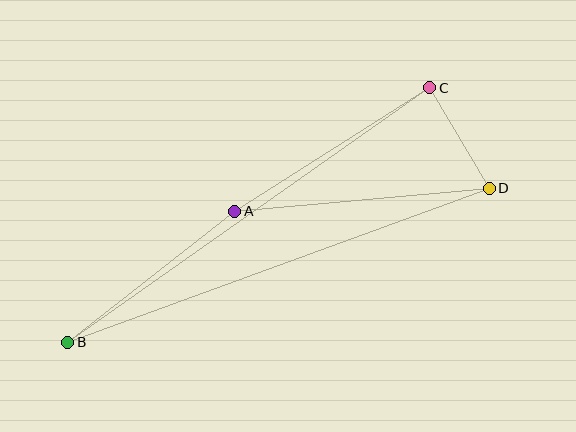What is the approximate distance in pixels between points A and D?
The distance between A and D is approximately 256 pixels.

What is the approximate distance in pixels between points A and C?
The distance between A and C is approximately 231 pixels.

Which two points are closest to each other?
Points C and D are closest to each other.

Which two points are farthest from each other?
Points B and D are farthest from each other.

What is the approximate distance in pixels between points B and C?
The distance between B and C is approximately 443 pixels.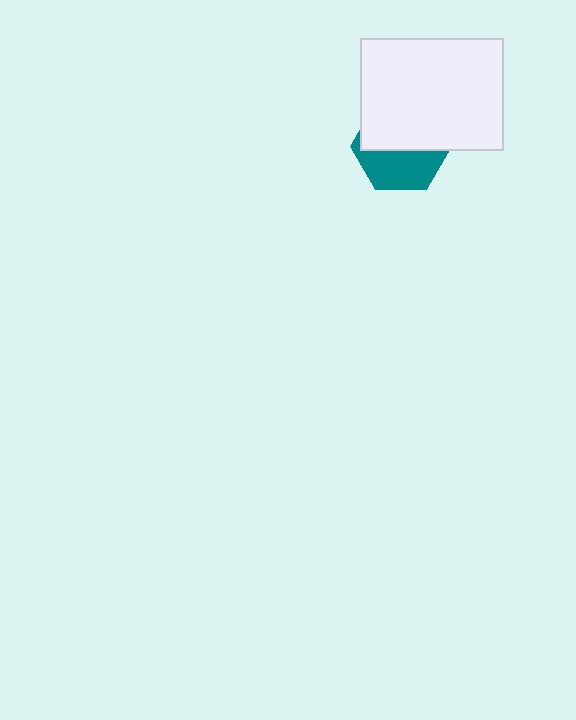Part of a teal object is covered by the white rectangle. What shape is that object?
It is a hexagon.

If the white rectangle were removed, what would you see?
You would see the complete teal hexagon.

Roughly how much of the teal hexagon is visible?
A small part of it is visible (roughly 44%).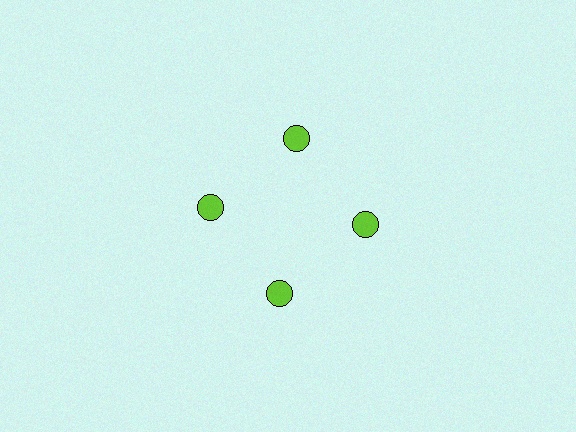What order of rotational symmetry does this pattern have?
This pattern has 4-fold rotational symmetry.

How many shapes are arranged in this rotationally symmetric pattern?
There are 4 shapes, arranged in 4 groups of 1.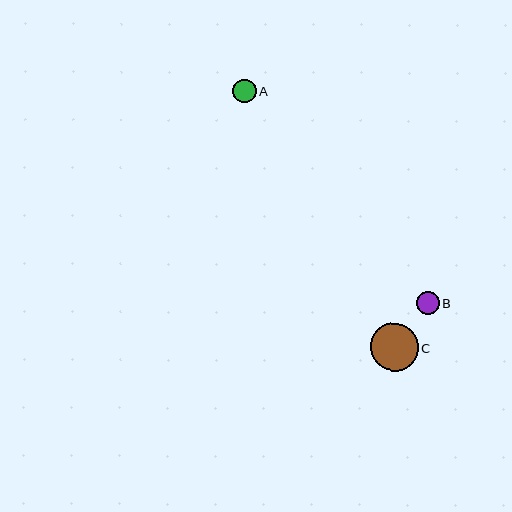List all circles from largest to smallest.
From largest to smallest: C, A, B.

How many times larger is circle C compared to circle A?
Circle C is approximately 2.1 times the size of circle A.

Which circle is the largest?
Circle C is the largest with a size of approximately 48 pixels.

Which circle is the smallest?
Circle B is the smallest with a size of approximately 22 pixels.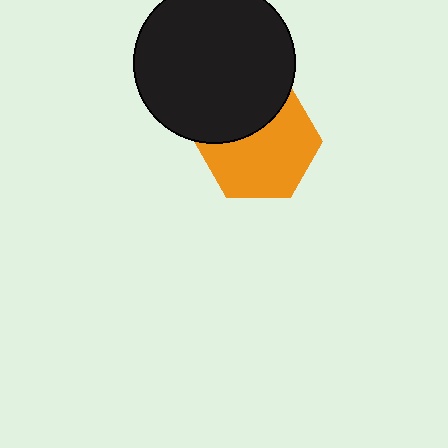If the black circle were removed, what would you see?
You would see the complete orange hexagon.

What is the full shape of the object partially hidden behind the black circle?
The partially hidden object is an orange hexagon.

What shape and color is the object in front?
The object in front is a black circle.